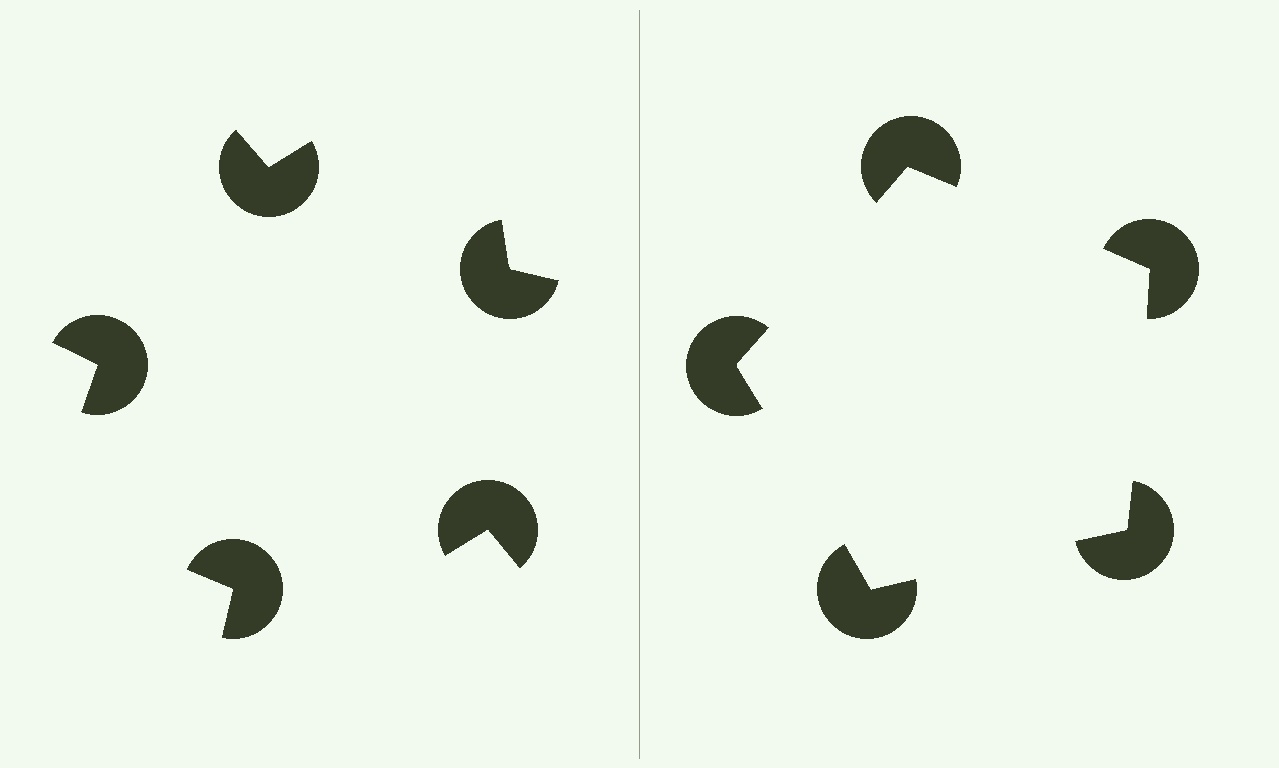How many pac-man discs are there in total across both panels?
10 — 5 on each side.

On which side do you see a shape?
An illusory pentagon appears on the right side. On the left side the wedge cuts are rotated, so no coherent shape forms.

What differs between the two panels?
The pac-man discs are positioned identically on both sides; only the wedge orientations differ. On the right they align to a pentagon; on the left they are misaligned.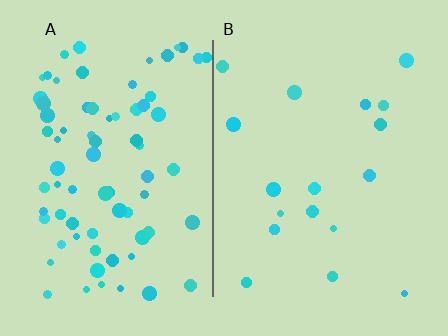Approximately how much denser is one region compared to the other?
Approximately 4.3× — region A over region B.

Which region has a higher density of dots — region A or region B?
A (the left).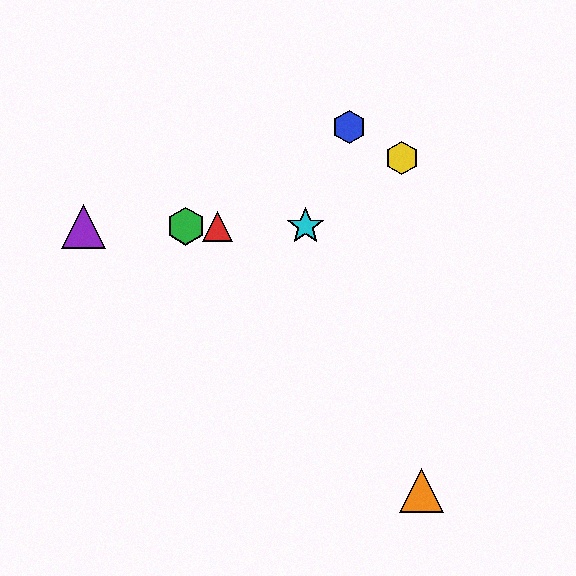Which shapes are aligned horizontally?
The red triangle, the green hexagon, the purple triangle, the cyan star are aligned horizontally.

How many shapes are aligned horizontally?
4 shapes (the red triangle, the green hexagon, the purple triangle, the cyan star) are aligned horizontally.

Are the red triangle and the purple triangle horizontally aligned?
Yes, both are at y≈226.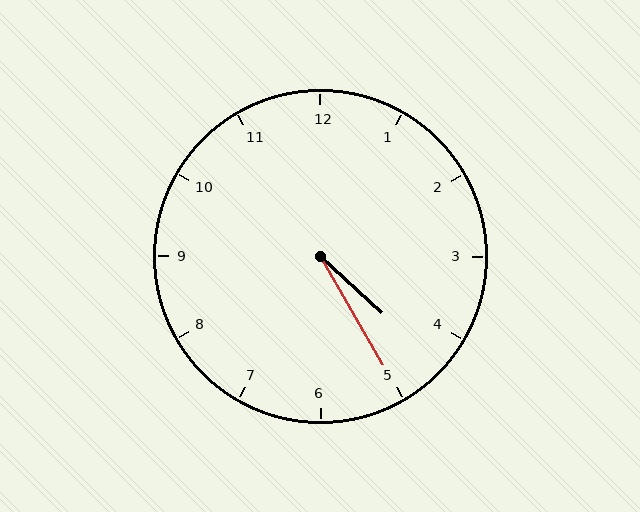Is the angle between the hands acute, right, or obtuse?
It is acute.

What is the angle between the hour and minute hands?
Approximately 18 degrees.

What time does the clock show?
4:25.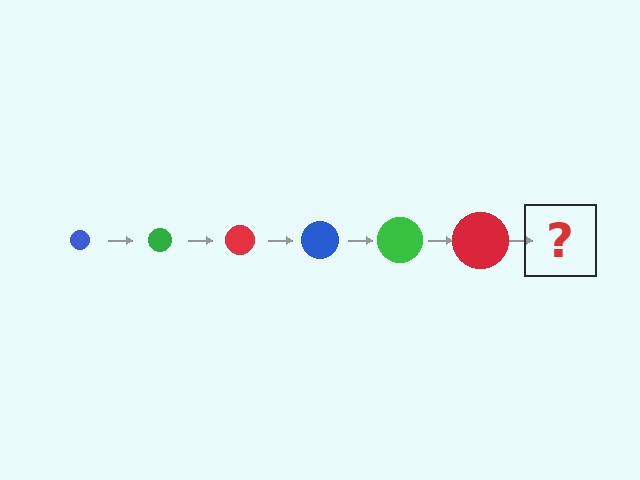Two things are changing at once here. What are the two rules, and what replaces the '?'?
The two rules are that the circle grows larger each step and the color cycles through blue, green, and red. The '?' should be a blue circle, larger than the previous one.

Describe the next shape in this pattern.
It should be a blue circle, larger than the previous one.